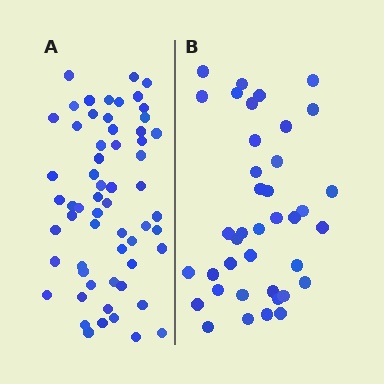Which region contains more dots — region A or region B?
Region A (the left region) has more dots.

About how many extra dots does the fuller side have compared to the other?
Region A has approximately 20 more dots than region B.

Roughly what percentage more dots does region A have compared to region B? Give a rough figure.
About 55% more.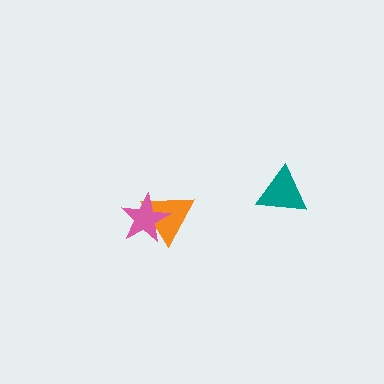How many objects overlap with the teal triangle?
0 objects overlap with the teal triangle.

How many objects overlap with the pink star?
1 object overlaps with the pink star.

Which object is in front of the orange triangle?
The pink star is in front of the orange triangle.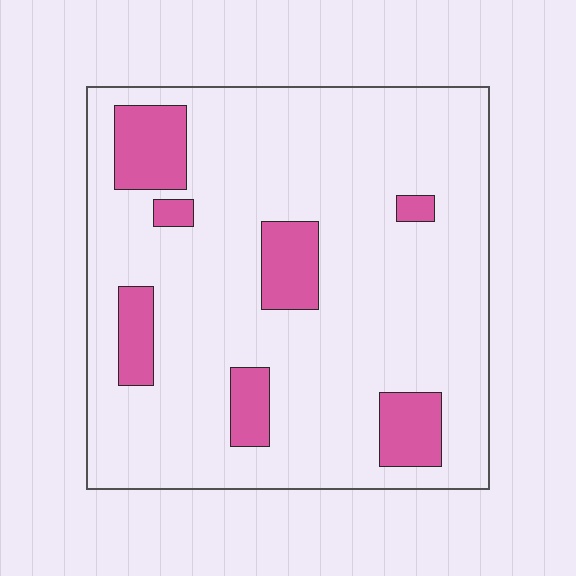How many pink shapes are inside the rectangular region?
7.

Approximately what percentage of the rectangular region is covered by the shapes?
Approximately 15%.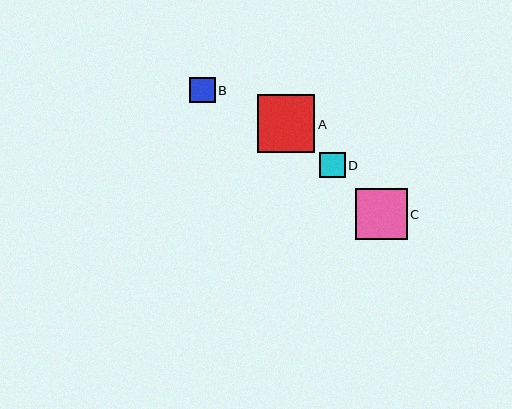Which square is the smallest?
Square B is the smallest with a size of approximately 25 pixels.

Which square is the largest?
Square A is the largest with a size of approximately 58 pixels.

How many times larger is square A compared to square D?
Square A is approximately 2.3 times the size of square D.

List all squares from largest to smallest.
From largest to smallest: A, C, D, B.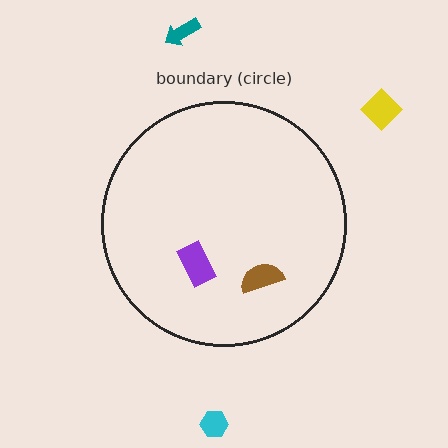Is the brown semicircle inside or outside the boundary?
Inside.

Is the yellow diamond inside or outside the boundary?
Outside.